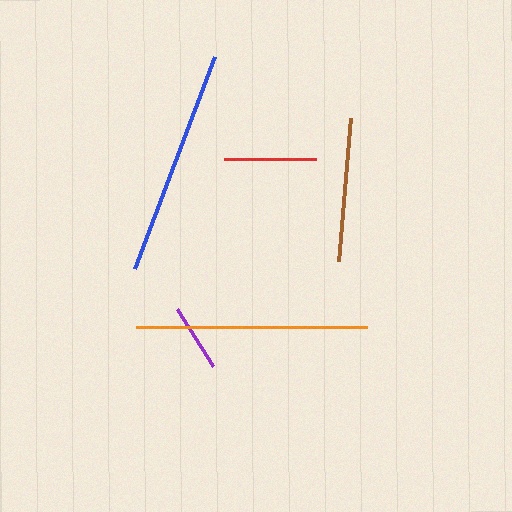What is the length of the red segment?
The red segment is approximately 91 pixels long.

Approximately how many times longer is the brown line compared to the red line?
The brown line is approximately 1.6 times the length of the red line.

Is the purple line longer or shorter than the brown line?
The brown line is longer than the purple line.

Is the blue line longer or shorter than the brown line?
The blue line is longer than the brown line.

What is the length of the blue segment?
The blue segment is approximately 226 pixels long.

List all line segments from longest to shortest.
From longest to shortest: orange, blue, brown, red, purple.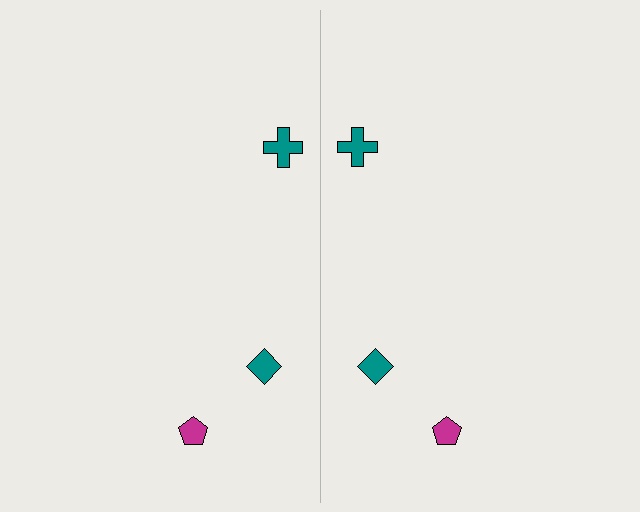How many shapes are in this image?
There are 6 shapes in this image.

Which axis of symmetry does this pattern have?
The pattern has a vertical axis of symmetry running through the center of the image.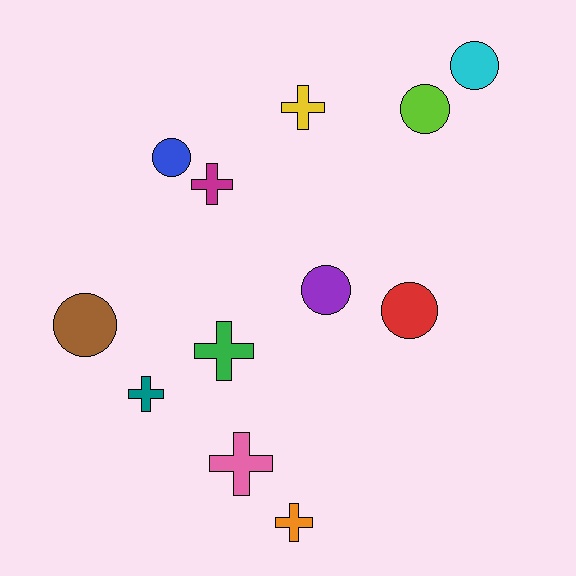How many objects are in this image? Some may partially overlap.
There are 12 objects.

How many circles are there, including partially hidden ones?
There are 6 circles.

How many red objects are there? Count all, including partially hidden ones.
There is 1 red object.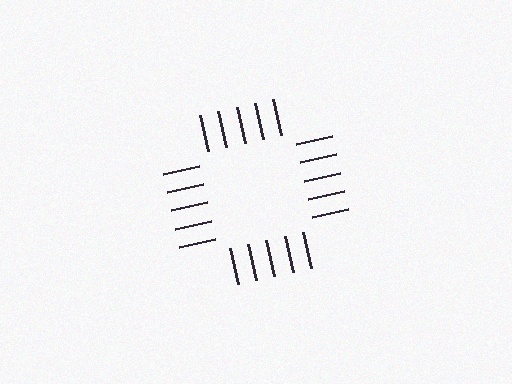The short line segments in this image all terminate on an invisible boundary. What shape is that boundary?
An illusory square — the line segments terminate on its edges but no continuous stroke is drawn.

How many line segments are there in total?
20 — 5 along each of the 4 edges.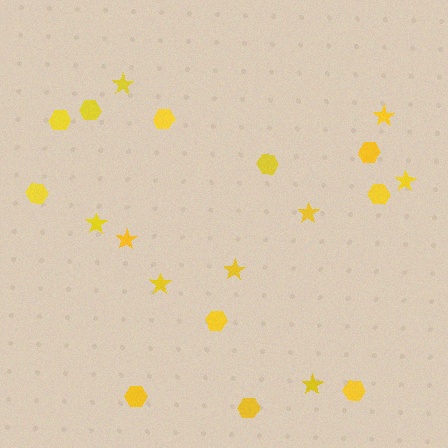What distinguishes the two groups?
There are 2 groups: one group of hexagons (11) and one group of stars (9).